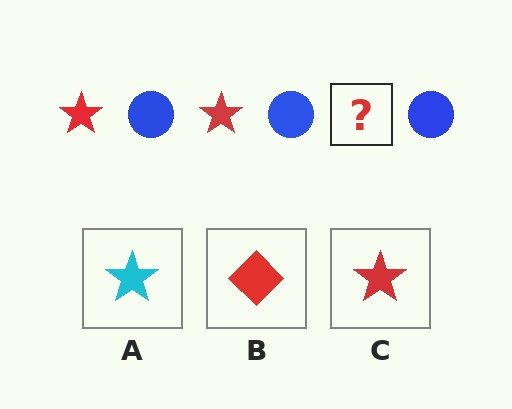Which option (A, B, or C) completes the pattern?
C.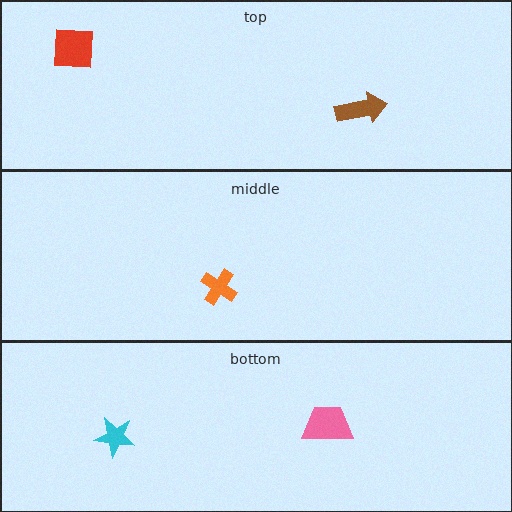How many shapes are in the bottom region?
2.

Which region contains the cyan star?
The bottom region.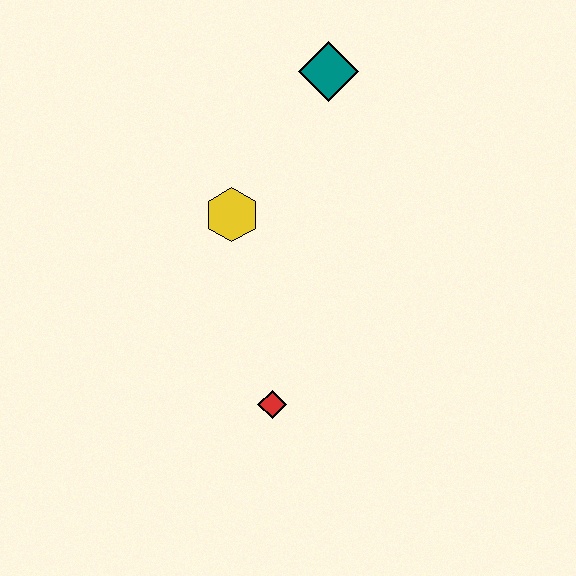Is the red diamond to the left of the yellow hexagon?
No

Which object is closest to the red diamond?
The yellow hexagon is closest to the red diamond.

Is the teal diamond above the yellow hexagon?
Yes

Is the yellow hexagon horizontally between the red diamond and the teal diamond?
No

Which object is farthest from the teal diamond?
The red diamond is farthest from the teal diamond.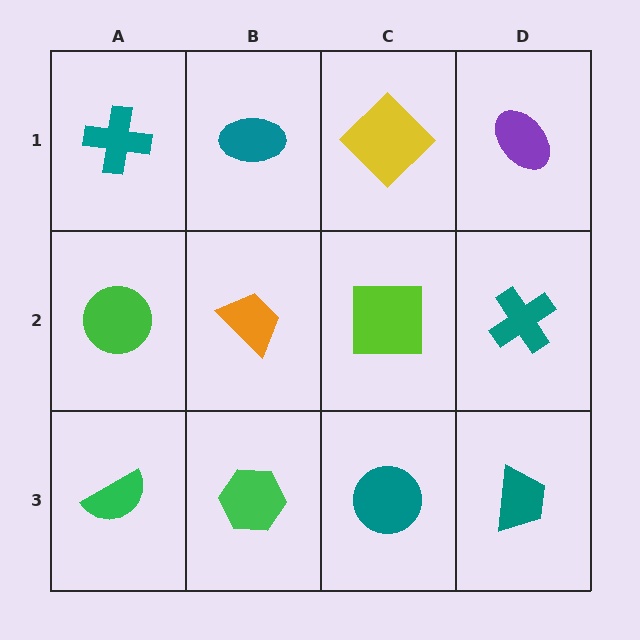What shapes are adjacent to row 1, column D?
A teal cross (row 2, column D), a yellow diamond (row 1, column C).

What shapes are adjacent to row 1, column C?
A lime square (row 2, column C), a teal ellipse (row 1, column B), a purple ellipse (row 1, column D).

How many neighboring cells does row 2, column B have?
4.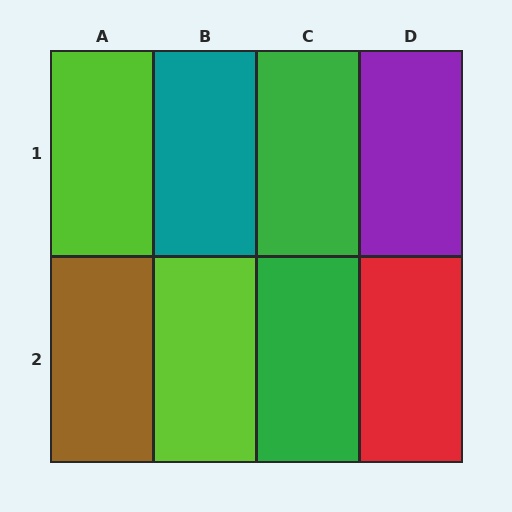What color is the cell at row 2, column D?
Red.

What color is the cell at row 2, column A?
Brown.